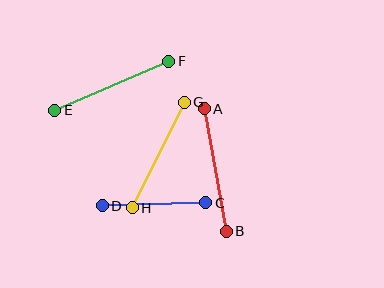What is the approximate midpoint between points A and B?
The midpoint is at approximately (215, 170) pixels.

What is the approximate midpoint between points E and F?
The midpoint is at approximately (112, 86) pixels.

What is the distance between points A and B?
The distance is approximately 125 pixels.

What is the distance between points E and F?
The distance is approximately 124 pixels.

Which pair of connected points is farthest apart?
Points A and B are farthest apart.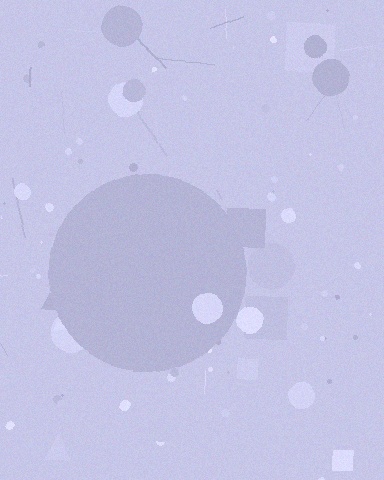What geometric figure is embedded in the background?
A circle is embedded in the background.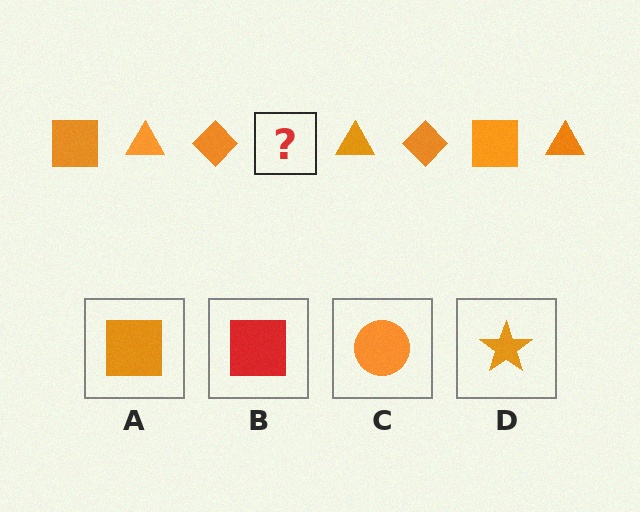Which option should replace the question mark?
Option A.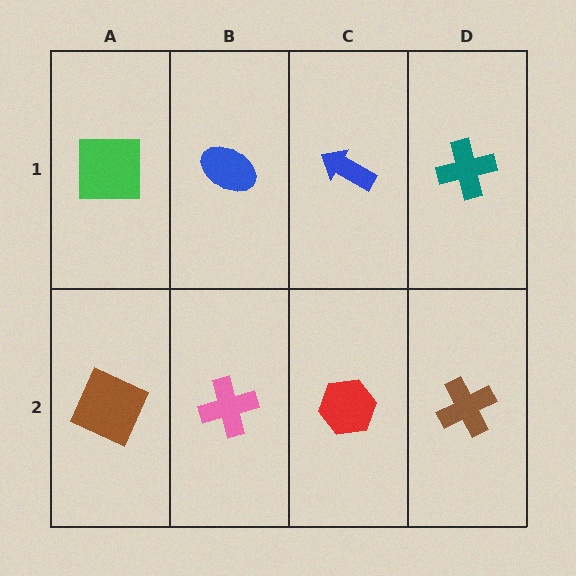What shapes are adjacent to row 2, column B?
A blue ellipse (row 1, column B), a brown square (row 2, column A), a red hexagon (row 2, column C).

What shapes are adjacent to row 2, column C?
A blue arrow (row 1, column C), a pink cross (row 2, column B), a brown cross (row 2, column D).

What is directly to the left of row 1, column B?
A green square.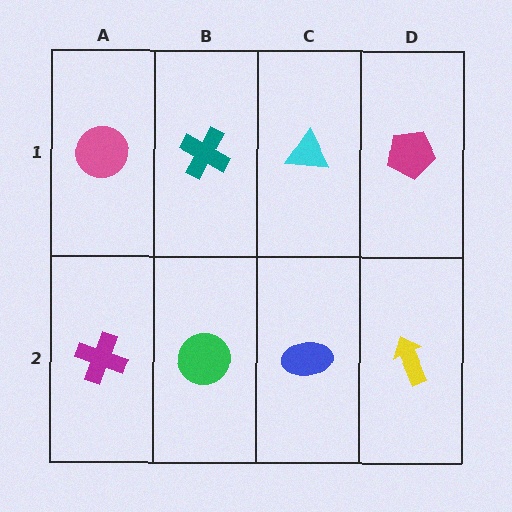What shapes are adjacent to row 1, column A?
A magenta cross (row 2, column A), a teal cross (row 1, column B).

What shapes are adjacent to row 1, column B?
A green circle (row 2, column B), a pink circle (row 1, column A), a cyan triangle (row 1, column C).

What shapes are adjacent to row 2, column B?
A teal cross (row 1, column B), a magenta cross (row 2, column A), a blue ellipse (row 2, column C).